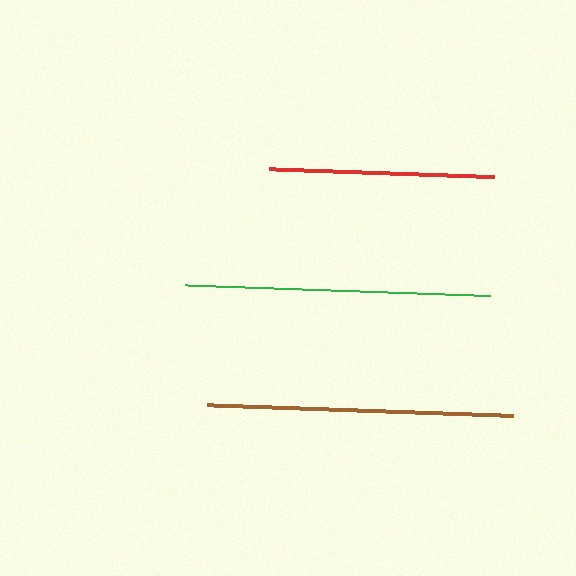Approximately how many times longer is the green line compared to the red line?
The green line is approximately 1.4 times the length of the red line.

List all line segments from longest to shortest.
From longest to shortest: brown, green, red.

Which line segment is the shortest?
The red line is the shortest at approximately 226 pixels.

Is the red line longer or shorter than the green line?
The green line is longer than the red line.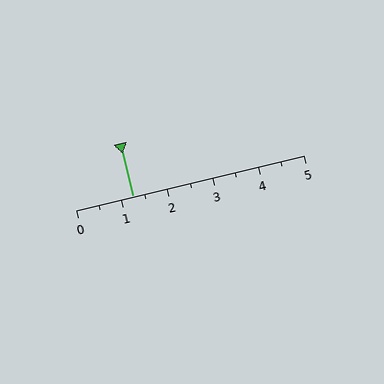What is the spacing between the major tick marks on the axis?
The major ticks are spaced 1 apart.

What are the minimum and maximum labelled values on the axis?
The axis runs from 0 to 5.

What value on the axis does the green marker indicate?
The marker indicates approximately 1.2.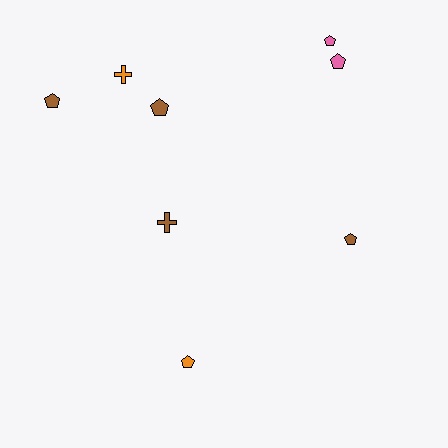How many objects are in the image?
There are 8 objects.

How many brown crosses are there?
There is 1 brown cross.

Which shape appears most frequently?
Pentagon, with 6 objects.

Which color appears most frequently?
Brown, with 4 objects.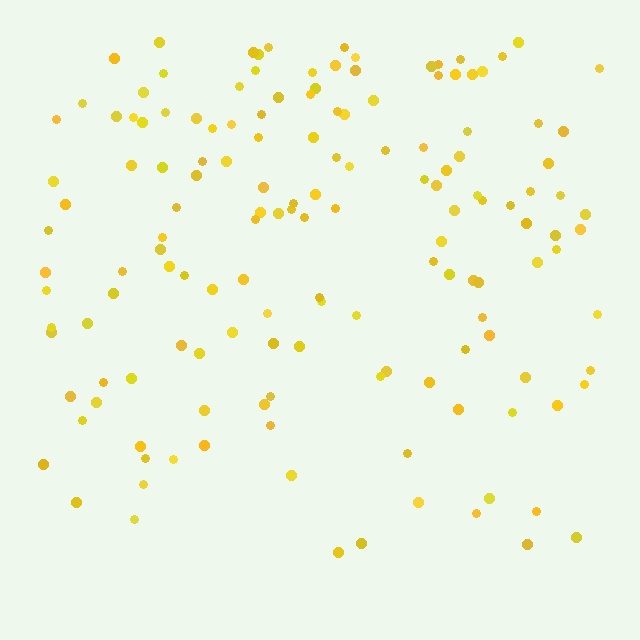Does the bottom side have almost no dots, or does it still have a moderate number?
Still a moderate number, just noticeably fewer than the top.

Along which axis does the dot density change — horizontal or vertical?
Vertical.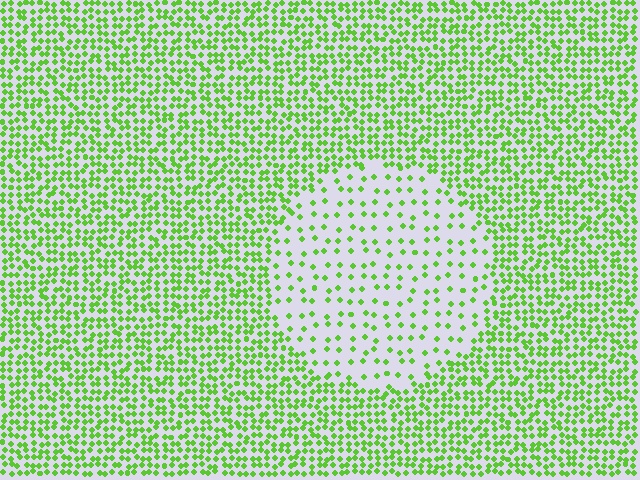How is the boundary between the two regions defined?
The boundary is defined by a change in element density (approximately 2.8x ratio). All elements are the same color, size, and shape.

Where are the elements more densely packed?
The elements are more densely packed outside the circle boundary.